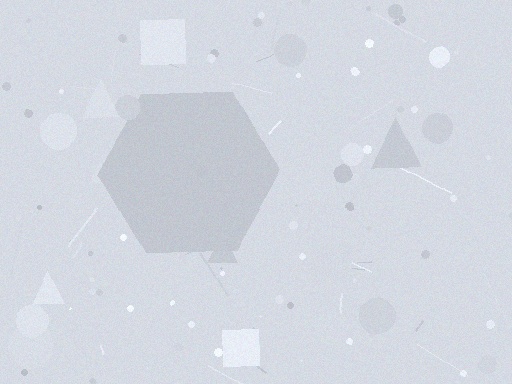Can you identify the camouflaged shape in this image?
The camouflaged shape is a hexagon.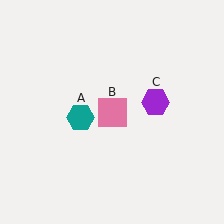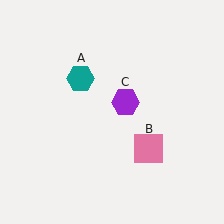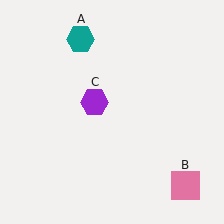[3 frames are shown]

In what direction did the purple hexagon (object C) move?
The purple hexagon (object C) moved left.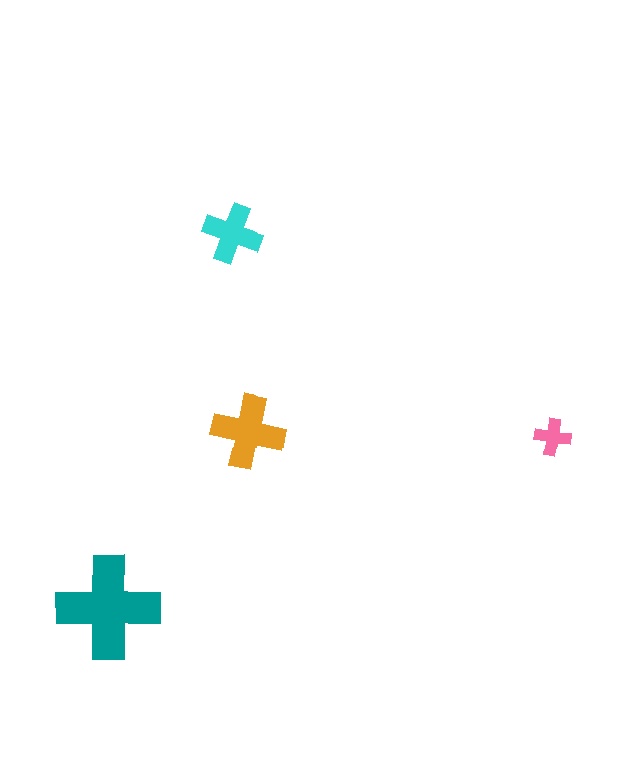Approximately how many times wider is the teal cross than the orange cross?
About 1.5 times wider.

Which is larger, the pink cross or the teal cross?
The teal one.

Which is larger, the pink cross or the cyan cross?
The cyan one.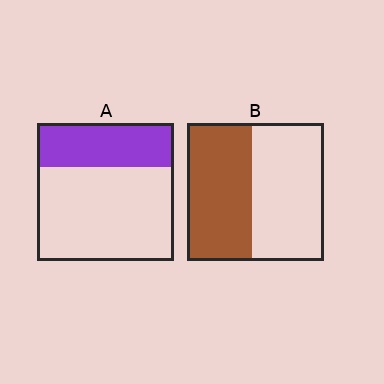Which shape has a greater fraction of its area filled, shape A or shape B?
Shape B.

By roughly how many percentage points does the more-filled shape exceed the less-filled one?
By roughly 15 percentage points (B over A).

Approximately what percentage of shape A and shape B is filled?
A is approximately 30% and B is approximately 45%.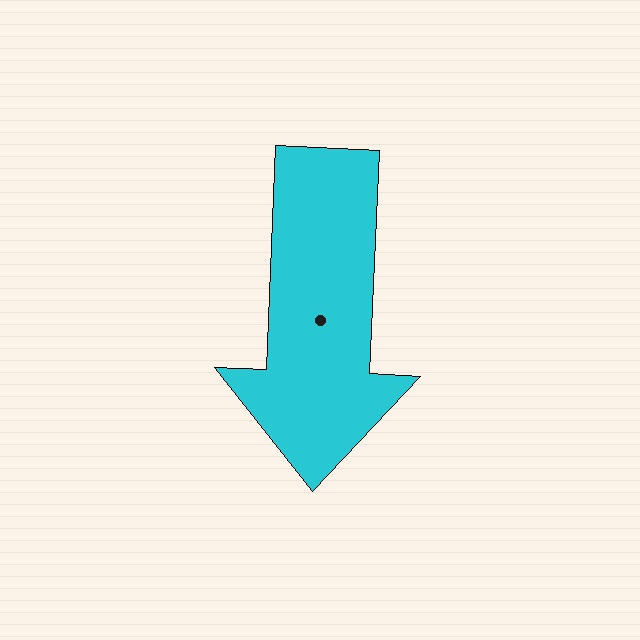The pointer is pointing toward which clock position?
Roughly 6 o'clock.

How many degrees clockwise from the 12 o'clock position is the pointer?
Approximately 182 degrees.